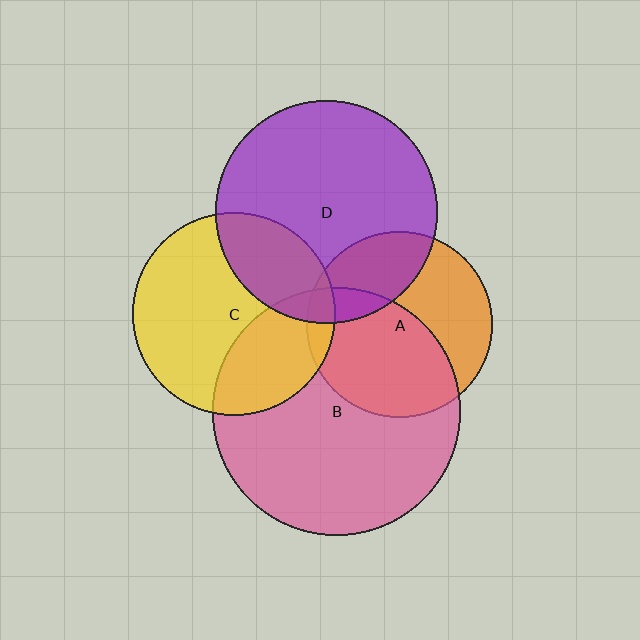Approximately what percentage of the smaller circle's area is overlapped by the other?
Approximately 25%.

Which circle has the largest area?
Circle B (pink).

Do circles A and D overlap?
Yes.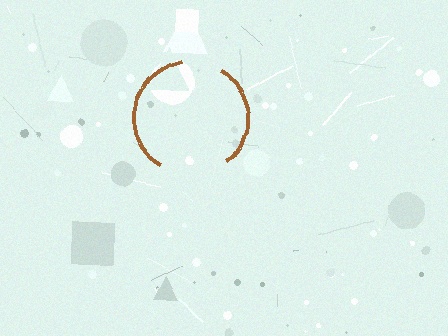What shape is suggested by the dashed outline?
The dashed outline suggests a circle.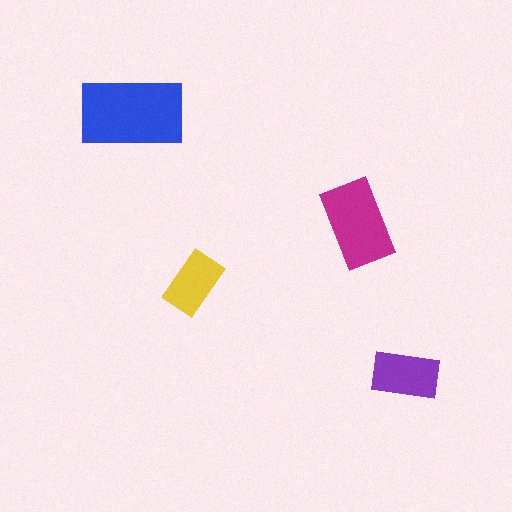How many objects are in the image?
There are 4 objects in the image.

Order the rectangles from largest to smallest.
the blue one, the magenta one, the purple one, the yellow one.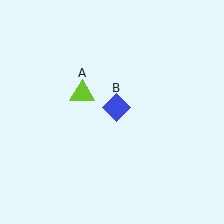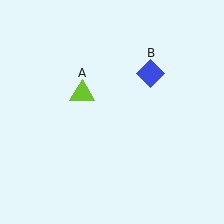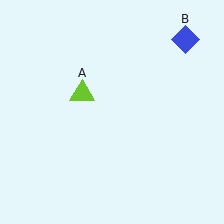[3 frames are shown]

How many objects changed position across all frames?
1 object changed position: blue diamond (object B).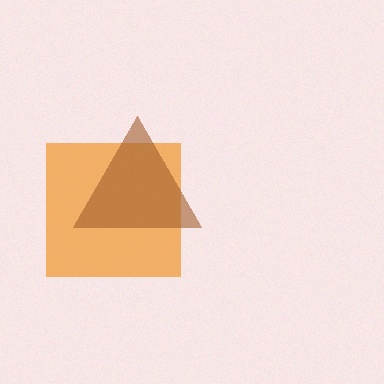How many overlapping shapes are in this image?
There are 2 overlapping shapes in the image.